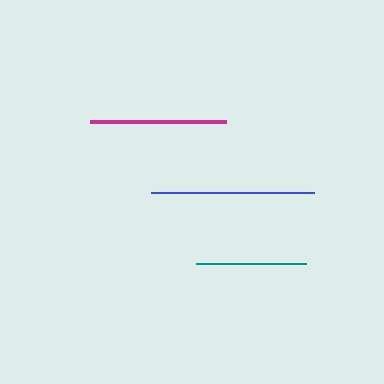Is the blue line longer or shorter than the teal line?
The blue line is longer than the teal line.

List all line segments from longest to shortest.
From longest to shortest: blue, magenta, teal.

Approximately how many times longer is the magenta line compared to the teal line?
The magenta line is approximately 1.2 times the length of the teal line.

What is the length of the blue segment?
The blue segment is approximately 163 pixels long.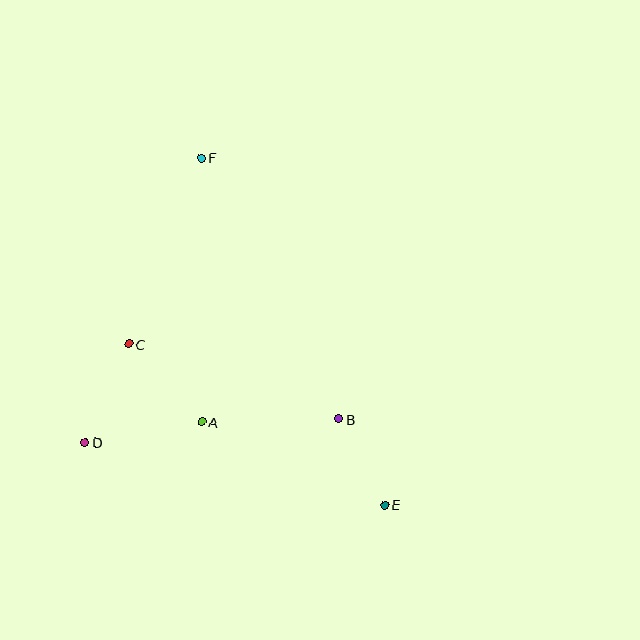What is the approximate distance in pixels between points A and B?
The distance between A and B is approximately 137 pixels.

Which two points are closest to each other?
Points B and E are closest to each other.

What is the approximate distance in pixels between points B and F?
The distance between B and F is approximately 295 pixels.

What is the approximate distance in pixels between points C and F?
The distance between C and F is approximately 199 pixels.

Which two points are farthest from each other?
Points E and F are farthest from each other.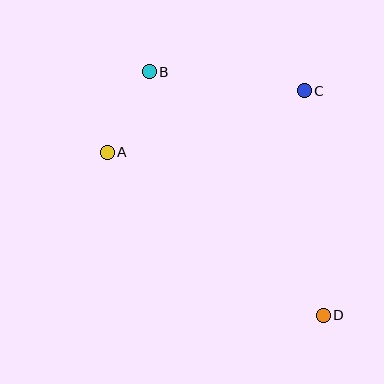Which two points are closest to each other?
Points A and B are closest to each other.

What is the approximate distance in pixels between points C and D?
The distance between C and D is approximately 226 pixels.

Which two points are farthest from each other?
Points B and D are farthest from each other.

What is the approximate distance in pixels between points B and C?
The distance between B and C is approximately 156 pixels.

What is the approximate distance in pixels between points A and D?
The distance between A and D is approximately 271 pixels.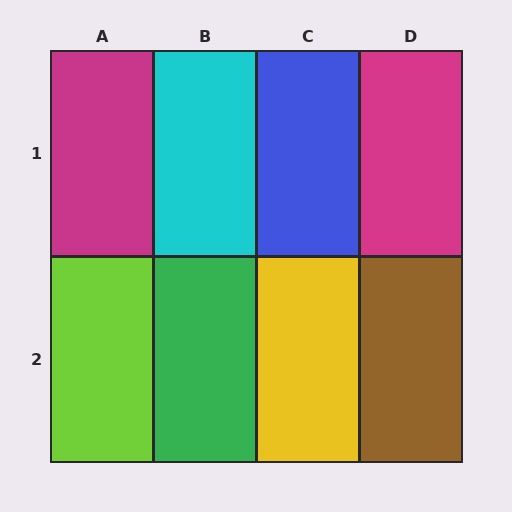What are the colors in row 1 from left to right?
Magenta, cyan, blue, magenta.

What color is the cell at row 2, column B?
Green.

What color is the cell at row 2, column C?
Yellow.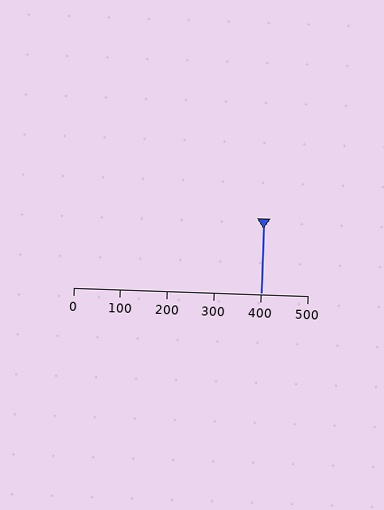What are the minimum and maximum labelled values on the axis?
The axis runs from 0 to 500.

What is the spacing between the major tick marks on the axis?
The major ticks are spaced 100 apart.